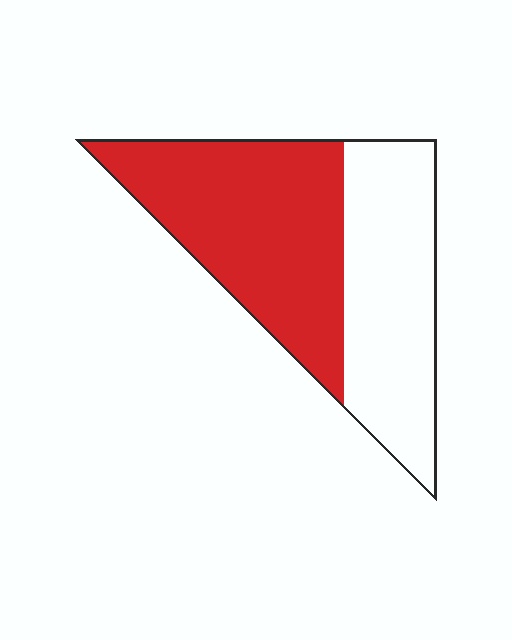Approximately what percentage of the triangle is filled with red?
Approximately 55%.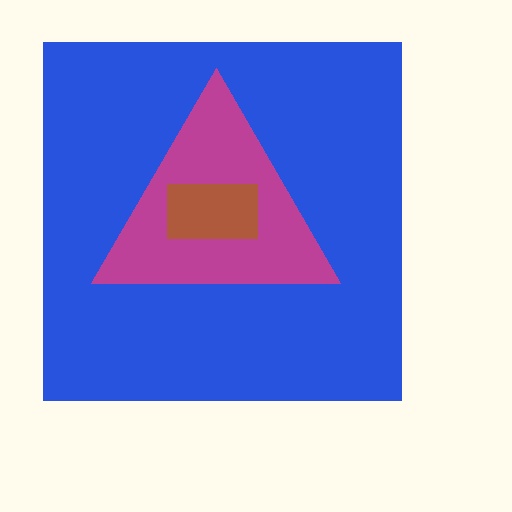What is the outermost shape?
The blue square.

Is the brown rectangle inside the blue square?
Yes.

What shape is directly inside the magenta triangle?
The brown rectangle.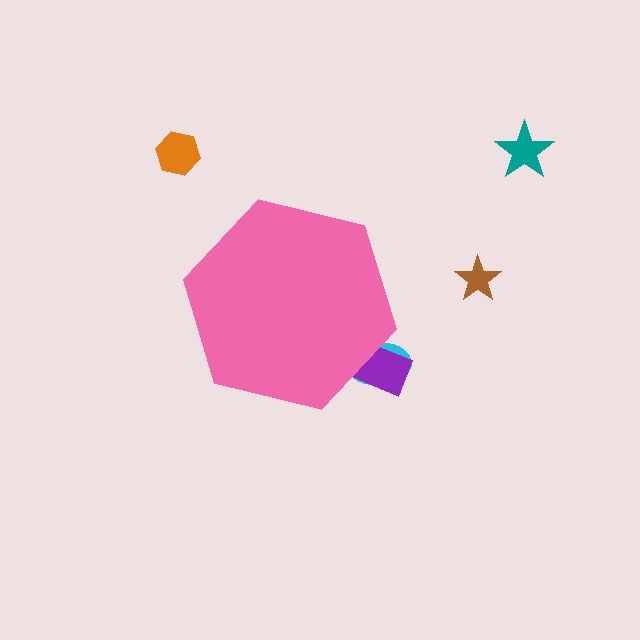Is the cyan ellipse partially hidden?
Yes, the cyan ellipse is partially hidden behind the pink hexagon.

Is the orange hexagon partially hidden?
No, the orange hexagon is fully visible.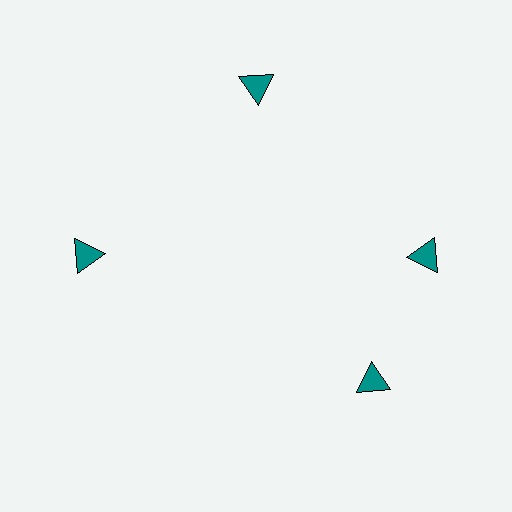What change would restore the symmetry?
The symmetry would be restored by rotating it back into even spacing with its neighbors so that all 4 triangles sit at equal angles and equal distance from the center.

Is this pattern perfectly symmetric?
No. The 4 teal triangles are arranged in a ring, but one element near the 6 o'clock position is rotated out of alignment along the ring, breaking the 4-fold rotational symmetry.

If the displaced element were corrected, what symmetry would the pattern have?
It would have 4-fold rotational symmetry — the pattern would map onto itself every 90 degrees.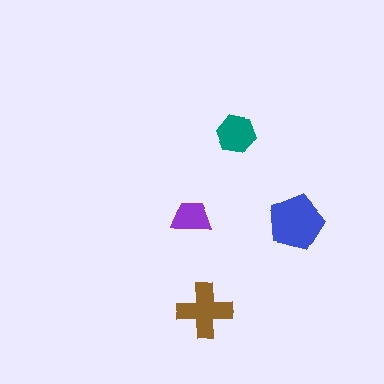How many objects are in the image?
There are 4 objects in the image.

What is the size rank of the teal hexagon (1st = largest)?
3rd.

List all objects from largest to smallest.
The blue pentagon, the brown cross, the teal hexagon, the purple trapezoid.